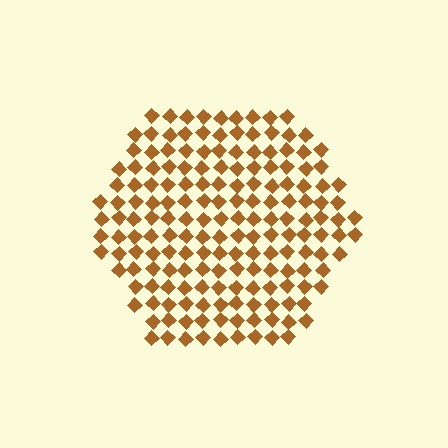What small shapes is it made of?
It is made of small diamonds.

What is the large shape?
The large shape is a hexagon.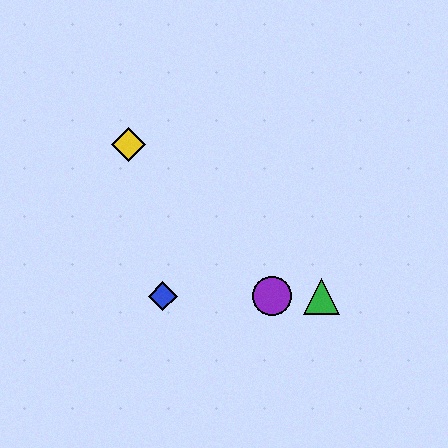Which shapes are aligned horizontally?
The red triangle, the blue diamond, the green triangle, the purple circle are aligned horizontally.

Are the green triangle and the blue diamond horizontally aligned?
Yes, both are at y≈296.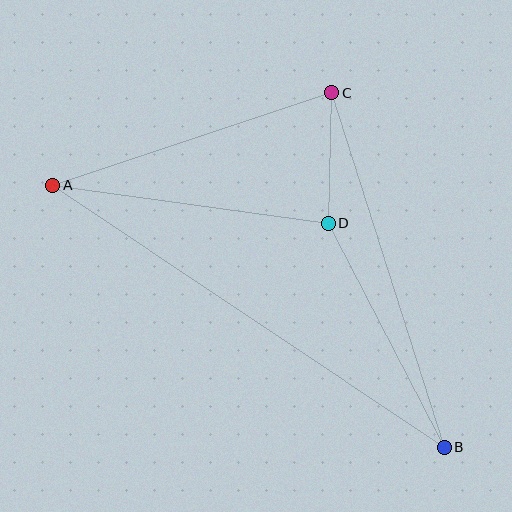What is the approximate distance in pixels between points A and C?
The distance between A and C is approximately 294 pixels.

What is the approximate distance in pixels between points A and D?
The distance between A and D is approximately 278 pixels.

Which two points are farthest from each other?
Points A and B are farthest from each other.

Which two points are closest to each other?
Points C and D are closest to each other.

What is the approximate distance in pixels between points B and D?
The distance between B and D is approximately 252 pixels.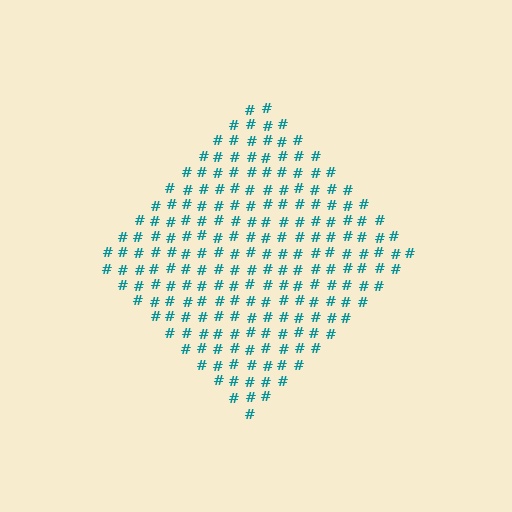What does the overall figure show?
The overall figure shows a diamond.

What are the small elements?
The small elements are hash symbols.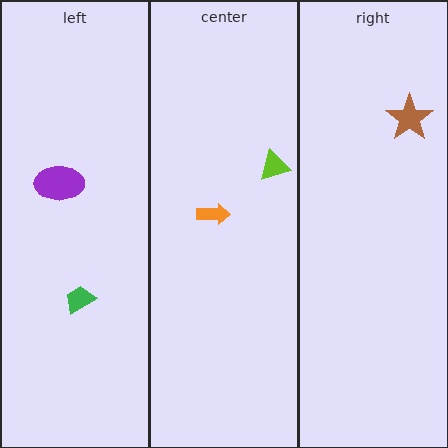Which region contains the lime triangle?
The center region.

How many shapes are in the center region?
2.